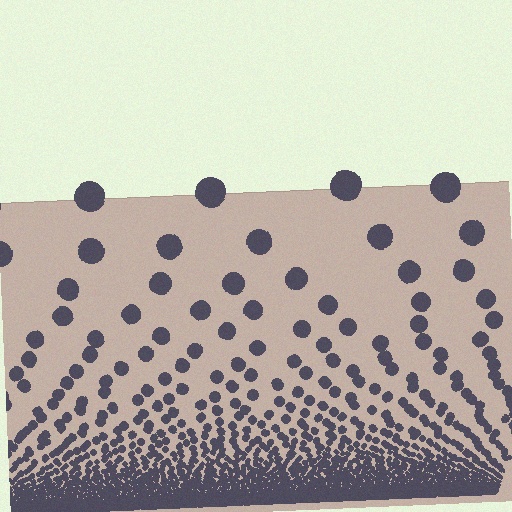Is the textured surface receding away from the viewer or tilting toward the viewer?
The surface appears to tilt toward the viewer. Texture elements get larger and sparser toward the top.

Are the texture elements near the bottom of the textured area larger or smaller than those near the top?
Smaller. The gradient is inverted — elements near the bottom are smaller and denser.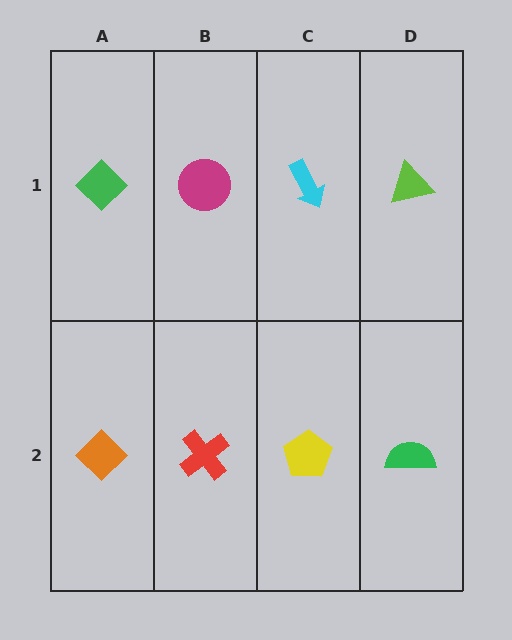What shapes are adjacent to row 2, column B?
A magenta circle (row 1, column B), an orange diamond (row 2, column A), a yellow pentagon (row 2, column C).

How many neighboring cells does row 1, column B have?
3.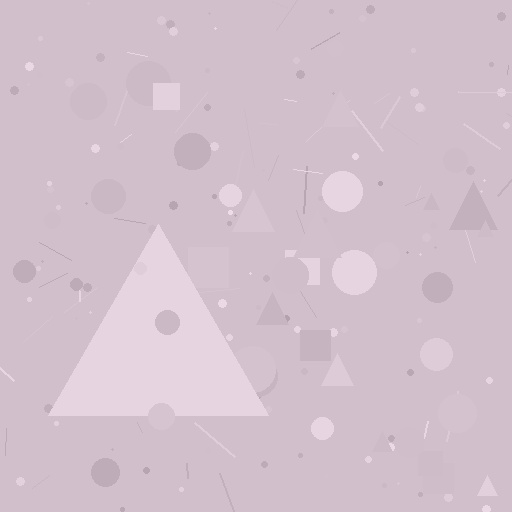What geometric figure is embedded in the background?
A triangle is embedded in the background.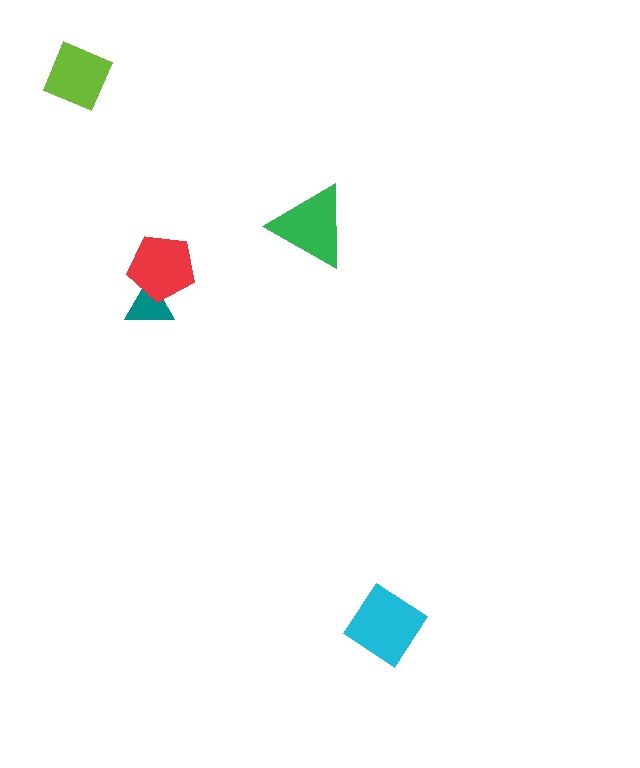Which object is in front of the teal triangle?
The red pentagon is in front of the teal triangle.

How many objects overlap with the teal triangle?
1 object overlaps with the teal triangle.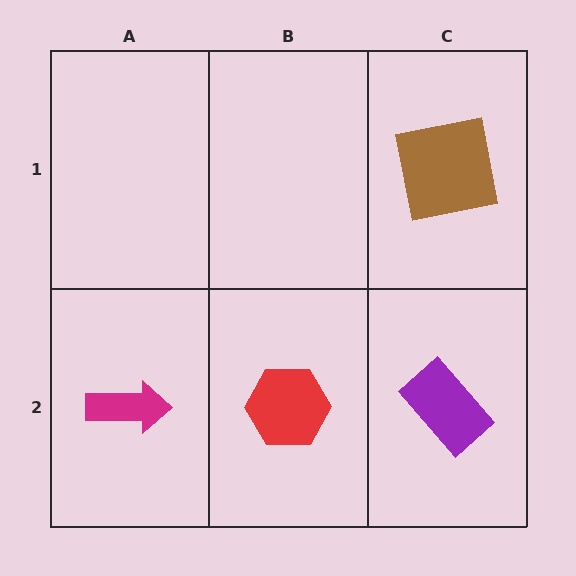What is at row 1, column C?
A brown square.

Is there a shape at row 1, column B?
No, that cell is empty.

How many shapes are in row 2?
3 shapes.